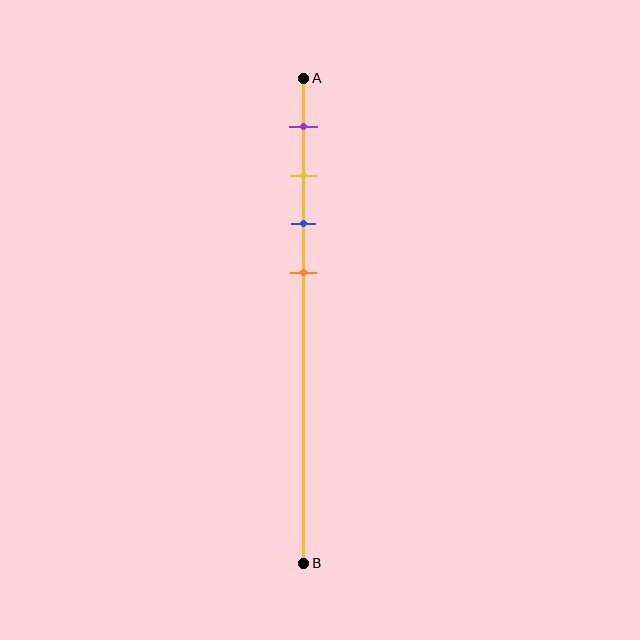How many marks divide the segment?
There are 4 marks dividing the segment.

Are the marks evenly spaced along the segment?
Yes, the marks are approximately evenly spaced.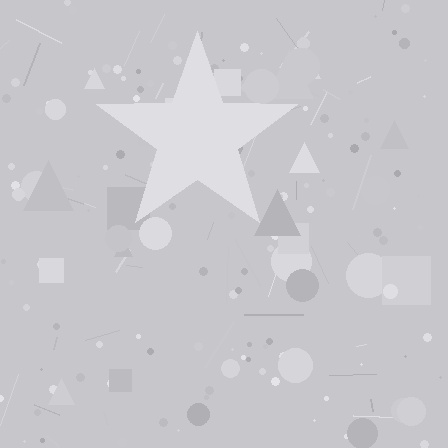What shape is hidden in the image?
A star is hidden in the image.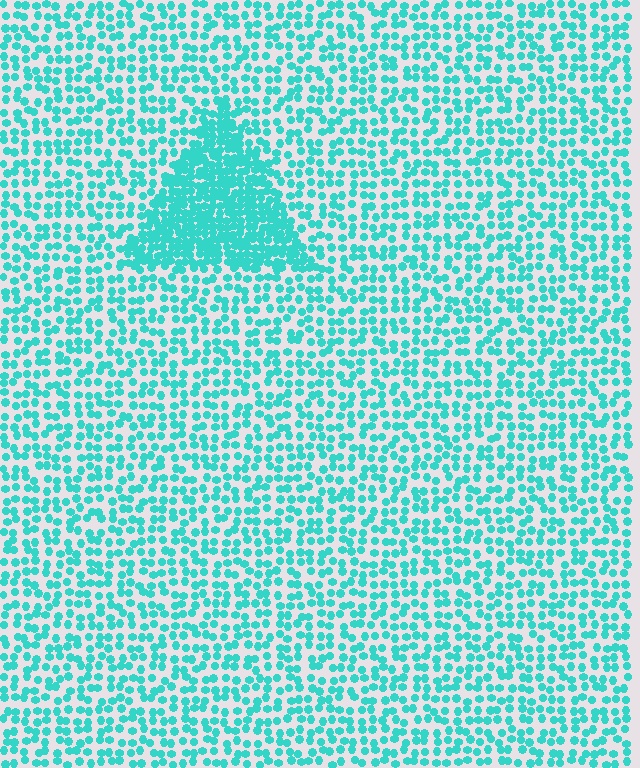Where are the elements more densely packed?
The elements are more densely packed inside the triangle boundary.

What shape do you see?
I see a triangle.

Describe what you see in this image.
The image contains small cyan elements arranged at two different densities. A triangle-shaped region is visible where the elements are more densely packed than the surrounding area.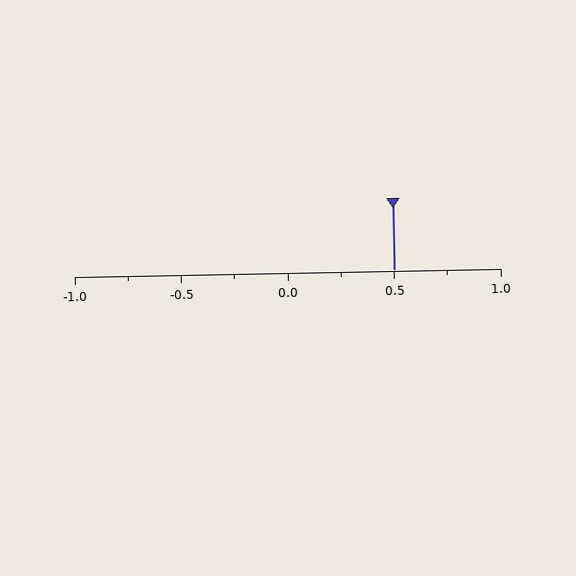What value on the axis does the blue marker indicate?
The marker indicates approximately 0.5.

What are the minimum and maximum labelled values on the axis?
The axis runs from -1.0 to 1.0.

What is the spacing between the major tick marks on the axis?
The major ticks are spaced 0.5 apart.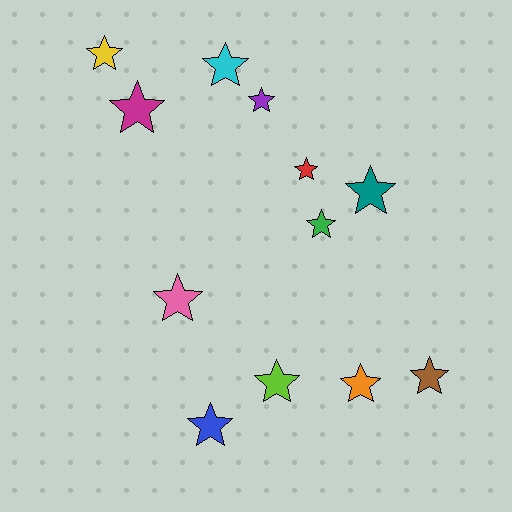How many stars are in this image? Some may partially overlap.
There are 12 stars.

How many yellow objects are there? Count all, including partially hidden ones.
There is 1 yellow object.